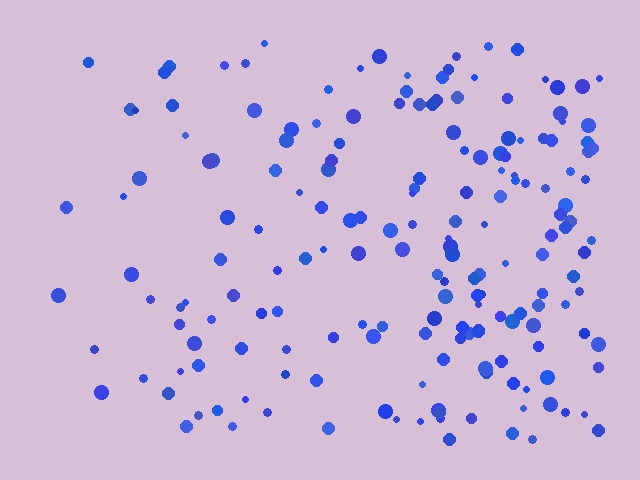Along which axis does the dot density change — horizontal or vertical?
Horizontal.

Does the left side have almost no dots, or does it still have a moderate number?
Still a moderate number, just noticeably fewer than the right.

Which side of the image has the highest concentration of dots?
The right.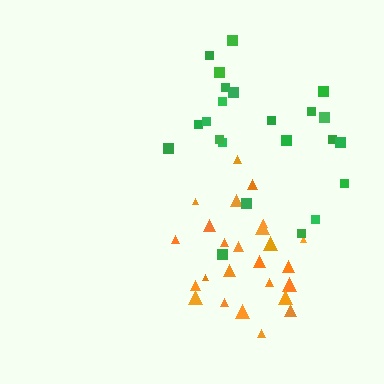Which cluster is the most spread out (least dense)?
Green.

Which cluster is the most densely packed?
Orange.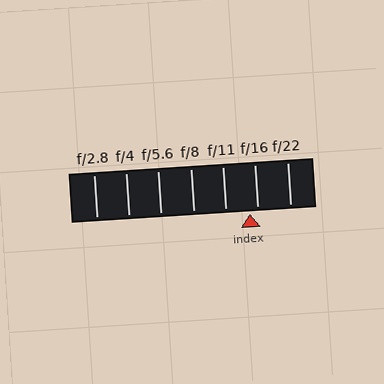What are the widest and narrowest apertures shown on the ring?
The widest aperture shown is f/2.8 and the narrowest is f/22.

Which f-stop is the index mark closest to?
The index mark is closest to f/16.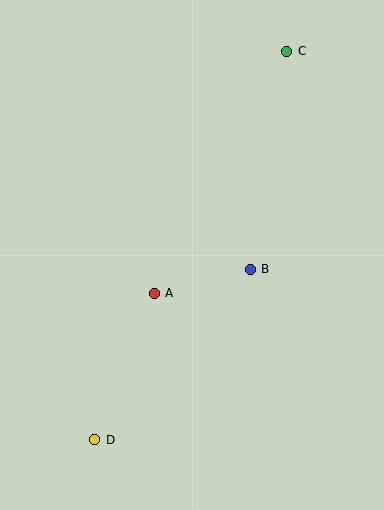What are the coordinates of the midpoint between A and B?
The midpoint between A and B is at (202, 281).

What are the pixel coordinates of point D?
Point D is at (95, 440).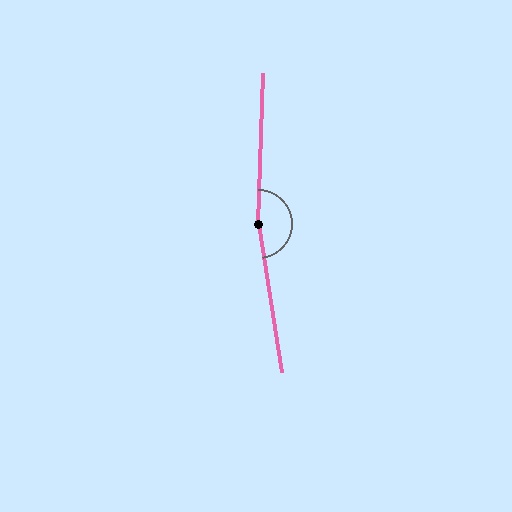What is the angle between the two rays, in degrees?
Approximately 169 degrees.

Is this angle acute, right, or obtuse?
It is obtuse.